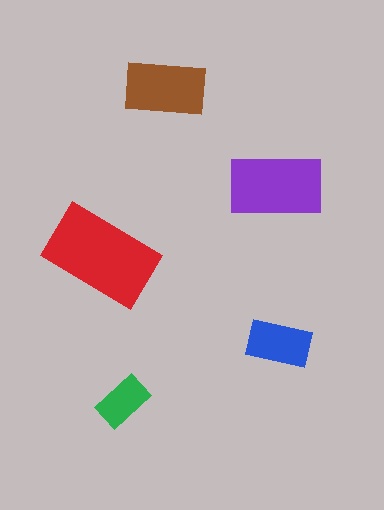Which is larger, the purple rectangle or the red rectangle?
The red one.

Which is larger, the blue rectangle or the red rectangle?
The red one.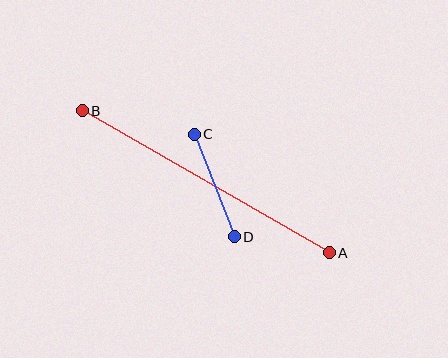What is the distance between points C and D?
The distance is approximately 110 pixels.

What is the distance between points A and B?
The distance is approximately 285 pixels.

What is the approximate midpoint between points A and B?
The midpoint is at approximately (206, 182) pixels.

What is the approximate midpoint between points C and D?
The midpoint is at approximately (214, 185) pixels.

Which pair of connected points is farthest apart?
Points A and B are farthest apart.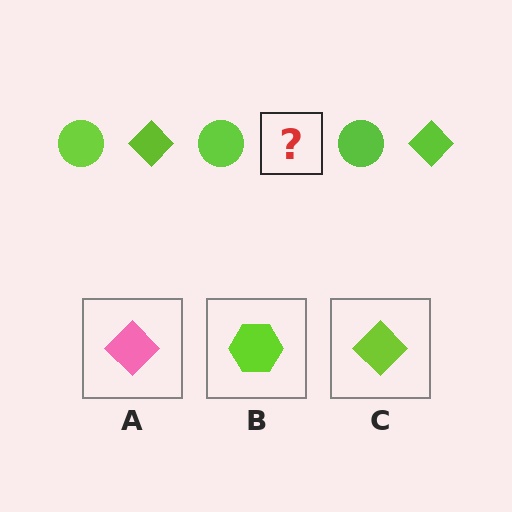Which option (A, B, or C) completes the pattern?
C.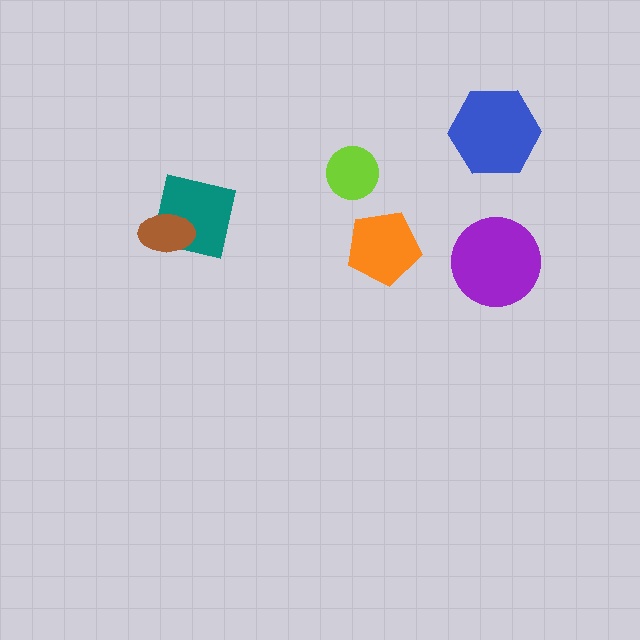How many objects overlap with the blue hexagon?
0 objects overlap with the blue hexagon.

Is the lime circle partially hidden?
No, no other shape covers it.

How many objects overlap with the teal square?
1 object overlaps with the teal square.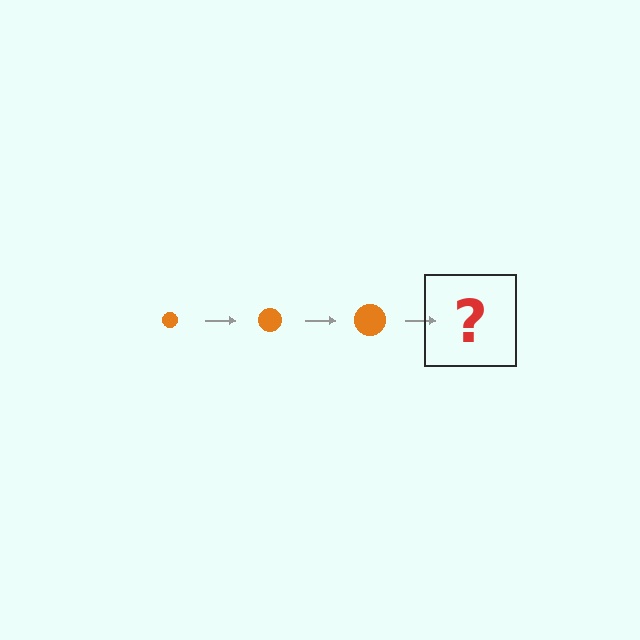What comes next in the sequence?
The next element should be an orange circle, larger than the previous one.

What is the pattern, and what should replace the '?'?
The pattern is that the circle gets progressively larger each step. The '?' should be an orange circle, larger than the previous one.